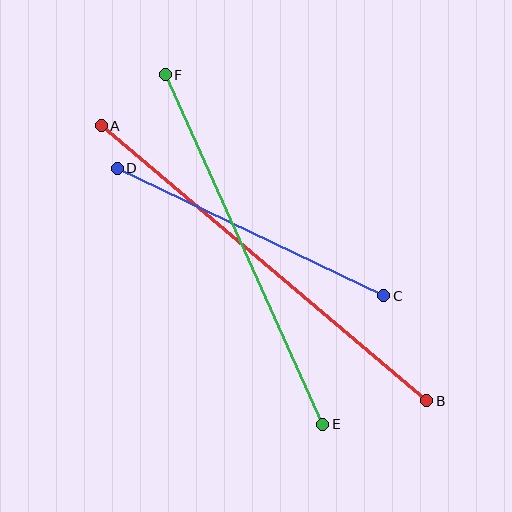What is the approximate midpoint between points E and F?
The midpoint is at approximately (244, 249) pixels.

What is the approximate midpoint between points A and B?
The midpoint is at approximately (264, 263) pixels.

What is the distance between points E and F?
The distance is approximately 383 pixels.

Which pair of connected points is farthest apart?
Points A and B are farthest apart.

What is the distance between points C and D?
The distance is approximately 296 pixels.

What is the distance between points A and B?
The distance is approximately 426 pixels.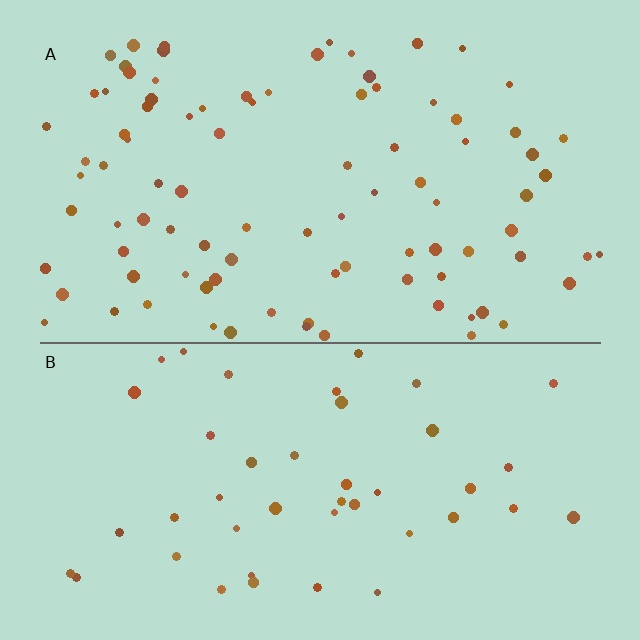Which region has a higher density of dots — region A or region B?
A (the top).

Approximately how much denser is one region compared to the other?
Approximately 2.1× — region A over region B.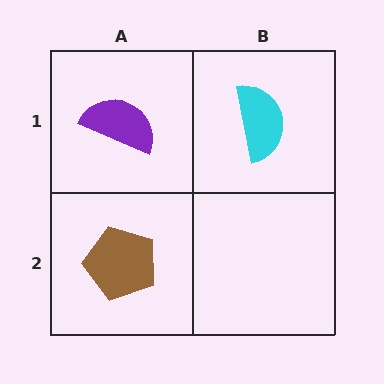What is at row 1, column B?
A cyan semicircle.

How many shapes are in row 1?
2 shapes.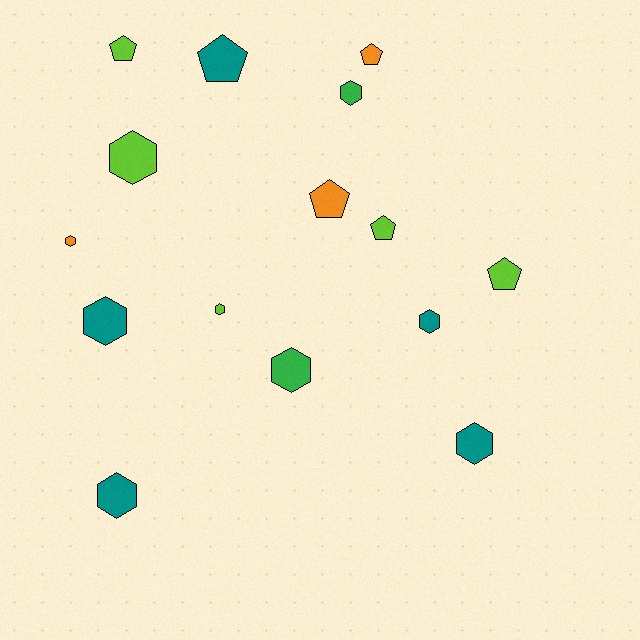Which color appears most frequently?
Lime, with 5 objects.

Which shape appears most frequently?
Hexagon, with 9 objects.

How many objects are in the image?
There are 15 objects.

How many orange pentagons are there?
There are 2 orange pentagons.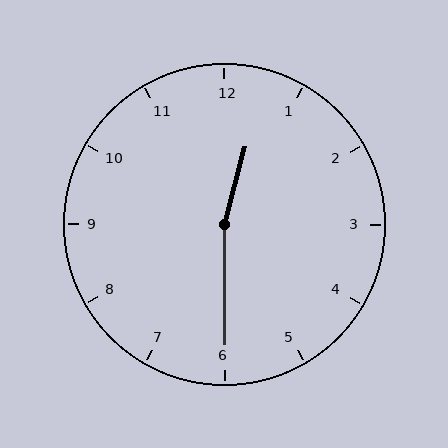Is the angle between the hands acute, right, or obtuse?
It is obtuse.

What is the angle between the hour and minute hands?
Approximately 165 degrees.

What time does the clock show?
12:30.